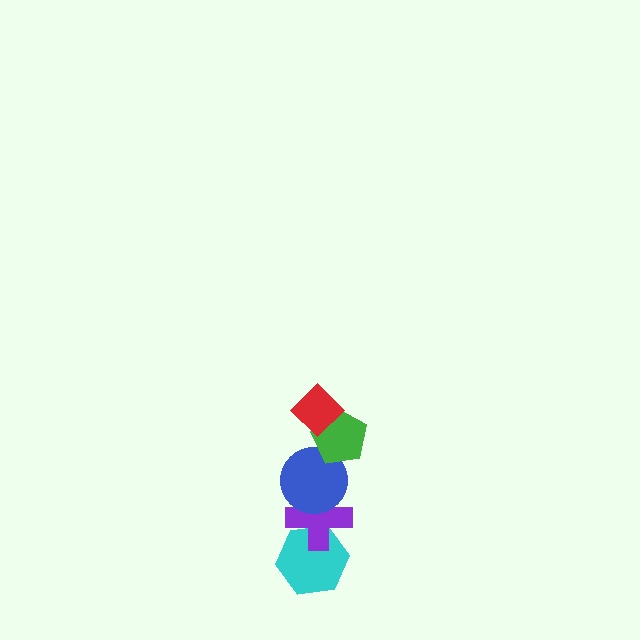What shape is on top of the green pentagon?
The red diamond is on top of the green pentagon.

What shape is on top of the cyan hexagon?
The purple cross is on top of the cyan hexagon.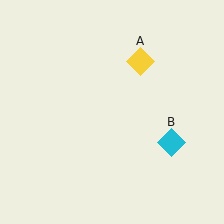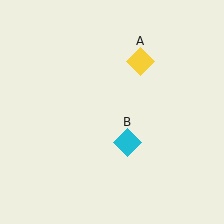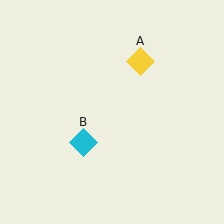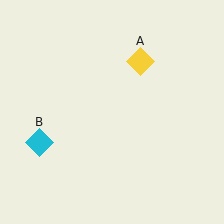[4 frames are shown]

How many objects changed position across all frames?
1 object changed position: cyan diamond (object B).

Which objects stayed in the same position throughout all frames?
Yellow diamond (object A) remained stationary.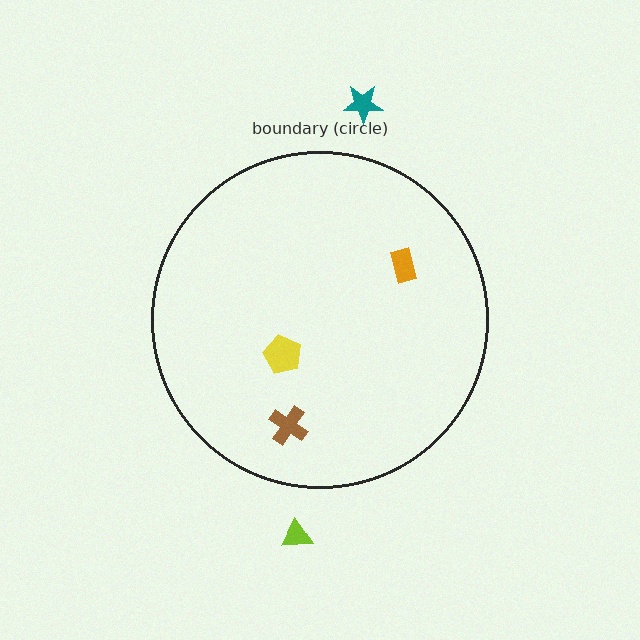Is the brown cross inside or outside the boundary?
Inside.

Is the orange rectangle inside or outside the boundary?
Inside.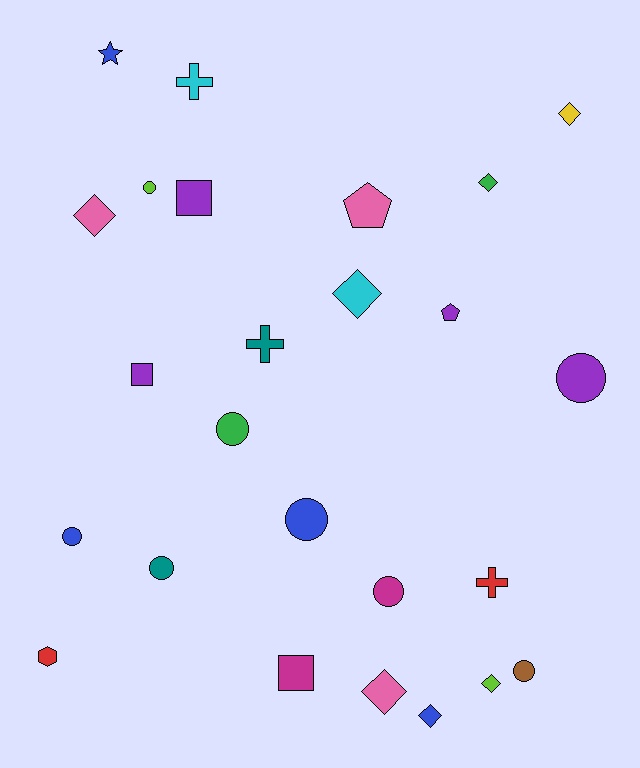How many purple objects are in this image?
There are 4 purple objects.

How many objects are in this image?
There are 25 objects.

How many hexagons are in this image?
There is 1 hexagon.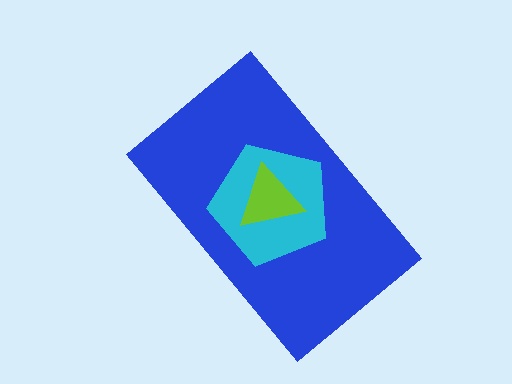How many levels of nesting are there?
3.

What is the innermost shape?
The lime triangle.